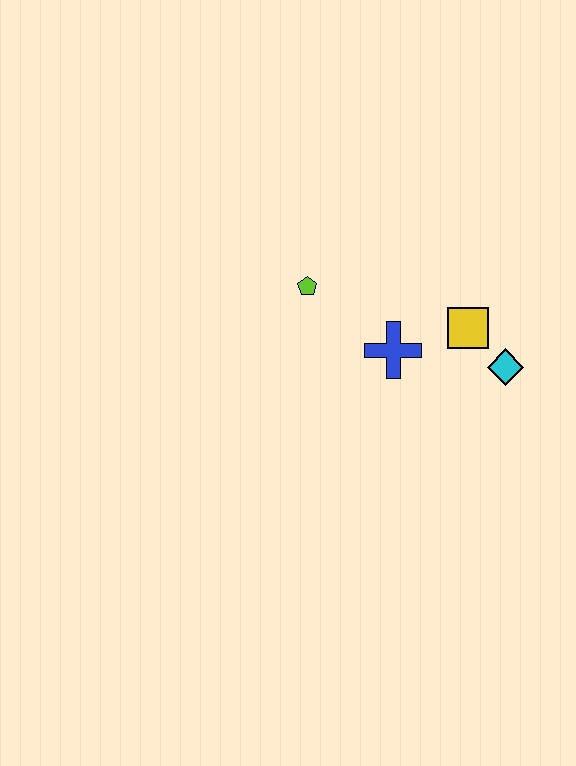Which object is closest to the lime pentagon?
The blue cross is closest to the lime pentagon.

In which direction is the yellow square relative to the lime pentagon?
The yellow square is to the right of the lime pentagon.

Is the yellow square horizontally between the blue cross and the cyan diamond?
Yes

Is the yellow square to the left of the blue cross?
No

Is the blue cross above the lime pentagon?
No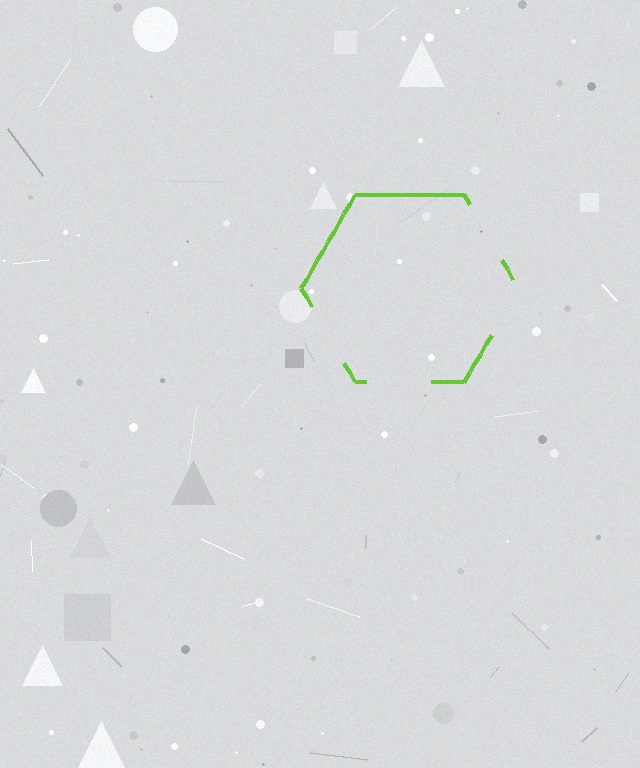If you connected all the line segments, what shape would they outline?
They would outline a hexagon.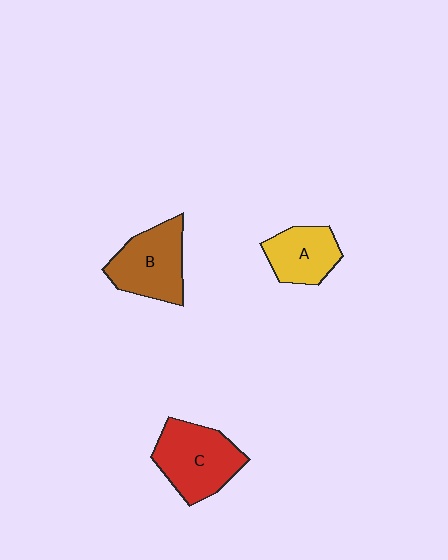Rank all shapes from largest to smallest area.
From largest to smallest: C (red), B (brown), A (yellow).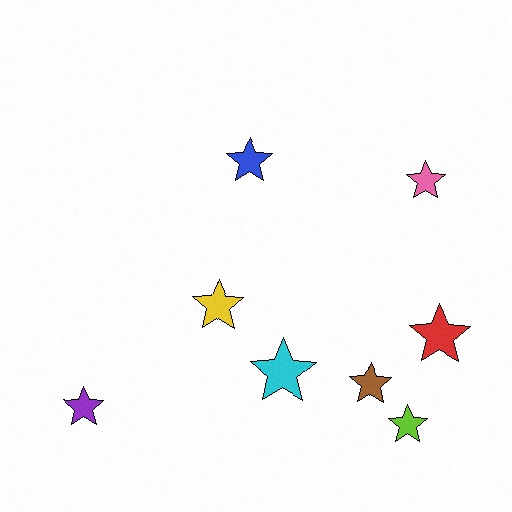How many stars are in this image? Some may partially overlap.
There are 8 stars.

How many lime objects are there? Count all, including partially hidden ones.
There is 1 lime object.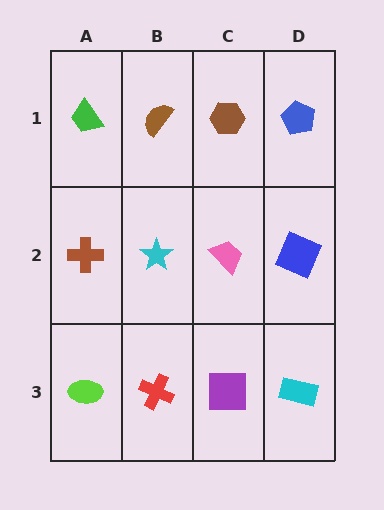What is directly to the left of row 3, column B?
A lime ellipse.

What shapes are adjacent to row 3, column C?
A pink trapezoid (row 2, column C), a red cross (row 3, column B), a cyan rectangle (row 3, column D).